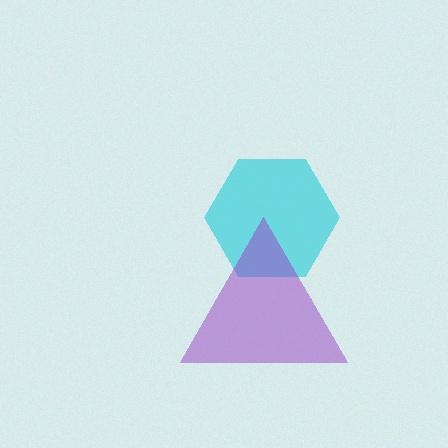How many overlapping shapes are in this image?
There are 2 overlapping shapes in the image.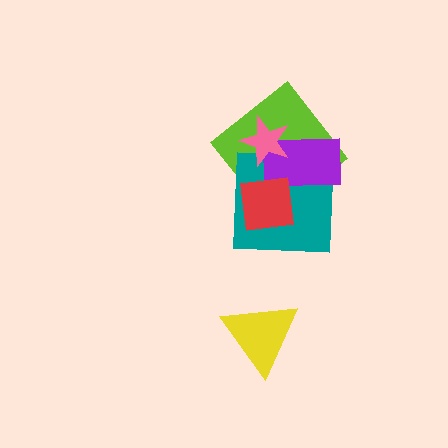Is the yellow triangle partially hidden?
No, no other shape covers it.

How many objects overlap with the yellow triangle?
0 objects overlap with the yellow triangle.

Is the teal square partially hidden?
Yes, it is partially covered by another shape.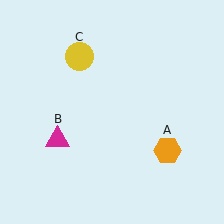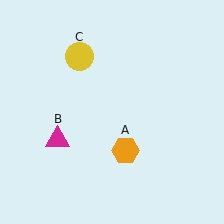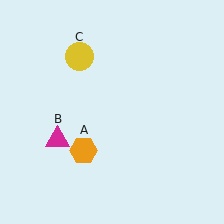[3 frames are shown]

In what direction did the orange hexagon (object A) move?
The orange hexagon (object A) moved left.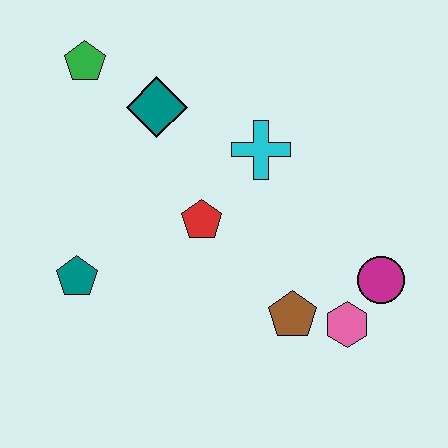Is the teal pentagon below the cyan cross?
Yes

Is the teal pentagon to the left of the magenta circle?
Yes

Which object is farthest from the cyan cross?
The teal pentagon is farthest from the cyan cross.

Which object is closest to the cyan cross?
The red pentagon is closest to the cyan cross.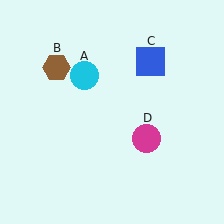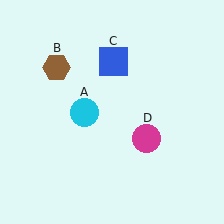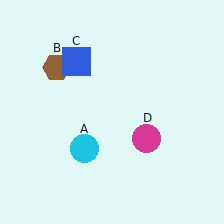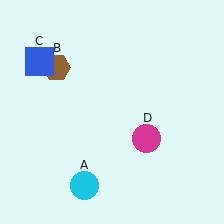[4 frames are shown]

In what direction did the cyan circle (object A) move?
The cyan circle (object A) moved down.